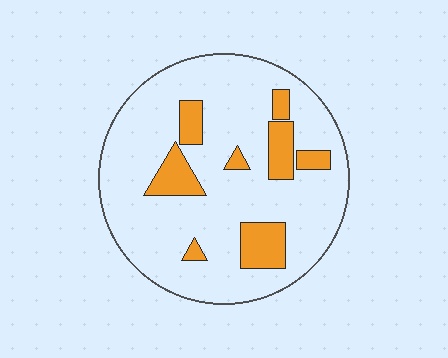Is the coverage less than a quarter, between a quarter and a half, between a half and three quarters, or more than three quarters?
Less than a quarter.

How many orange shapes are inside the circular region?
8.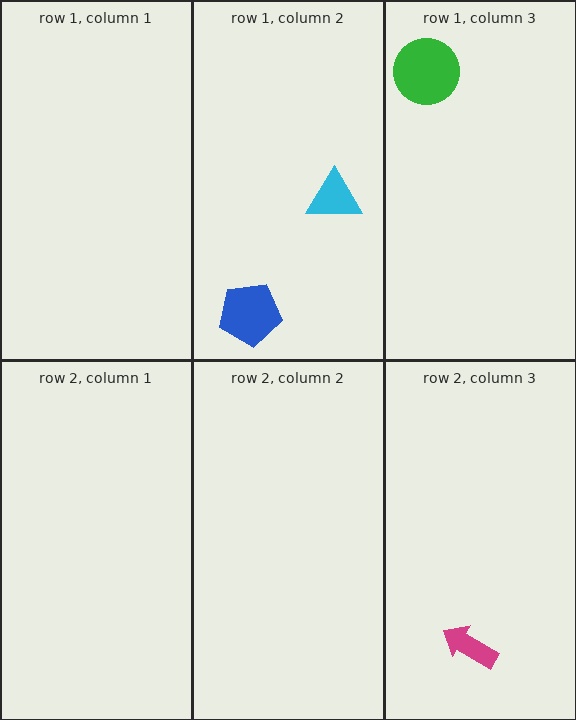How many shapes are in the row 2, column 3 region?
1.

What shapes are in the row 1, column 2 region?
The blue pentagon, the cyan triangle.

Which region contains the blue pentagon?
The row 1, column 2 region.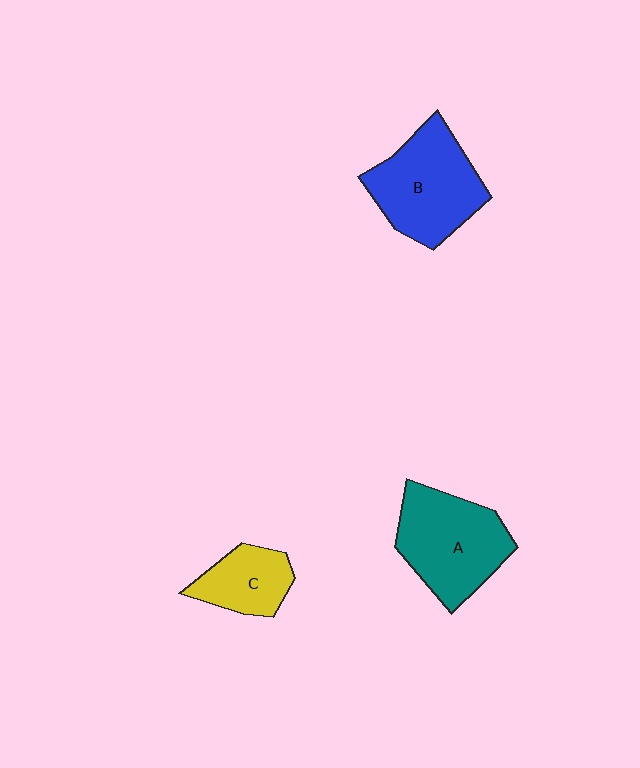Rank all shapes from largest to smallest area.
From largest to smallest: B (blue), A (teal), C (yellow).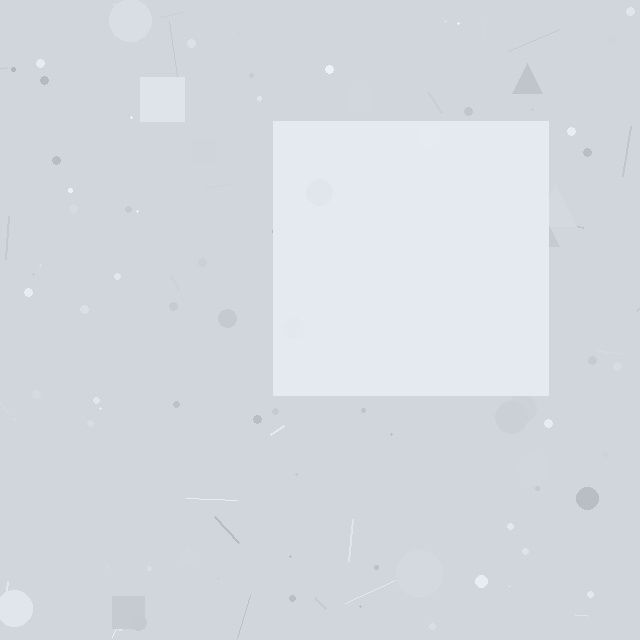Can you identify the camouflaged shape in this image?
The camouflaged shape is a square.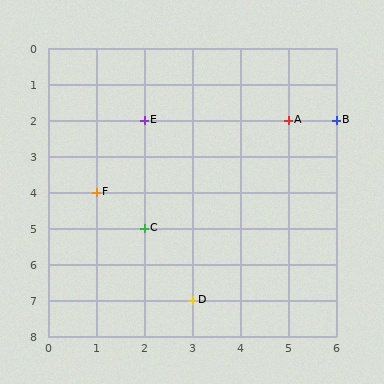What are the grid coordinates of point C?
Point C is at grid coordinates (2, 5).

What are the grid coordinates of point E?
Point E is at grid coordinates (2, 2).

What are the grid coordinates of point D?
Point D is at grid coordinates (3, 7).